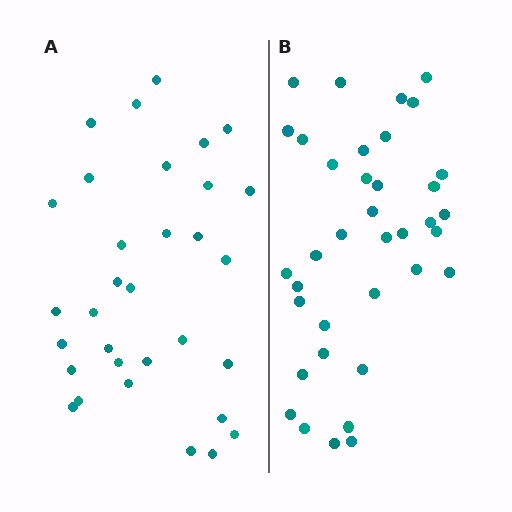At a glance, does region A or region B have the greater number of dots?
Region B (the right region) has more dots.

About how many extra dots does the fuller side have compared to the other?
Region B has about 5 more dots than region A.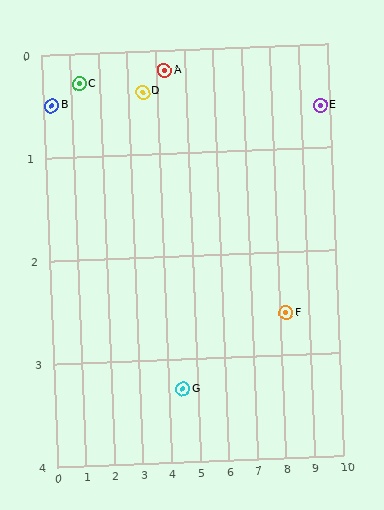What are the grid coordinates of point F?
Point F is at approximately (8.2, 2.6).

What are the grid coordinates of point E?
Point E is at approximately (9.7, 0.6).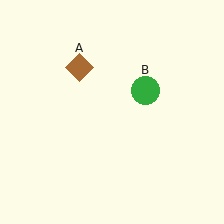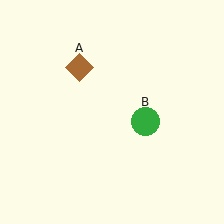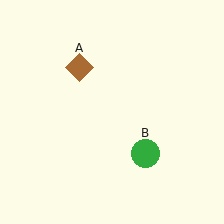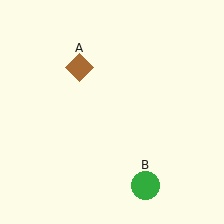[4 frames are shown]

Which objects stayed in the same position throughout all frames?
Brown diamond (object A) remained stationary.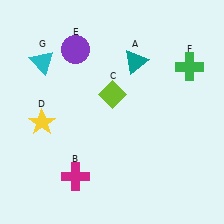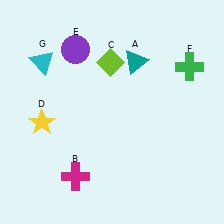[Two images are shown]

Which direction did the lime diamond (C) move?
The lime diamond (C) moved up.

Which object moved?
The lime diamond (C) moved up.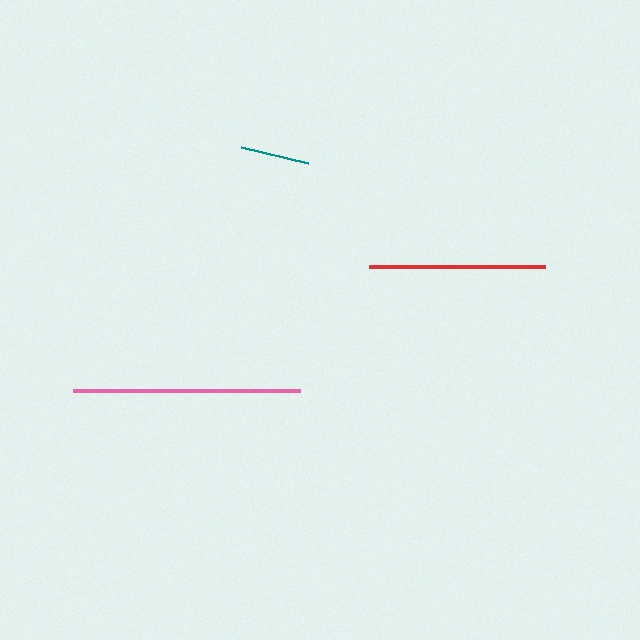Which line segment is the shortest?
The teal line is the shortest at approximately 69 pixels.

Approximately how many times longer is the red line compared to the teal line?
The red line is approximately 2.6 times the length of the teal line.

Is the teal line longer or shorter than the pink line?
The pink line is longer than the teal line.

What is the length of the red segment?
The red segment is approximately 176 pixels long.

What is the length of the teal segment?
The teal segment is approximately 69 pixels long.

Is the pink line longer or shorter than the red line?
The pink line is longer than the red line.